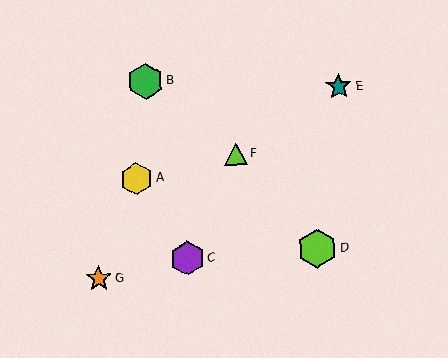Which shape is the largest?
The lime hexagon (labeled D) is the largest.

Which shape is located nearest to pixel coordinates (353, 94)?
The teal star (labeled E) at (339, 87) is nearest to that location.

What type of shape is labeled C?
Shape C is a purple hexagon.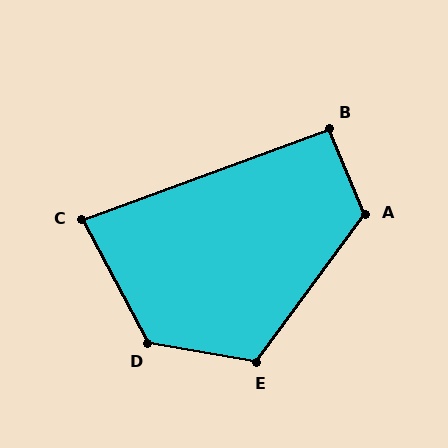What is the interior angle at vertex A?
Approximately 120 degrees (obtuse).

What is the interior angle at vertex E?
Approximately 117 degrees (obtuse).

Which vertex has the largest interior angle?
D, at approximately 127 degrees.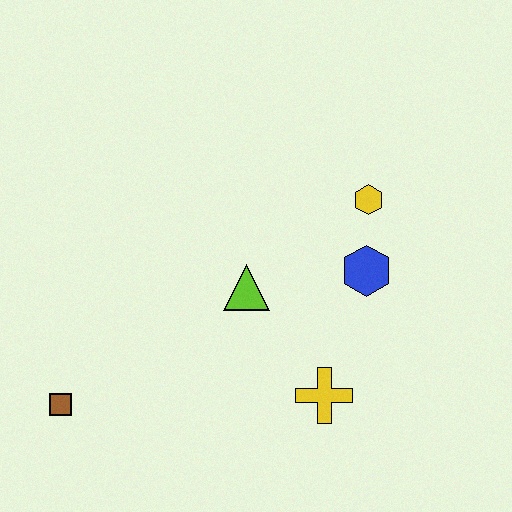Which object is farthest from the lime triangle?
The brown square is farthest from the lime triangle.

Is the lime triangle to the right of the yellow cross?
No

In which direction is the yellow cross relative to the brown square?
The yellow cross is to the right of the brown square.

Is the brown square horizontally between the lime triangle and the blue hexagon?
No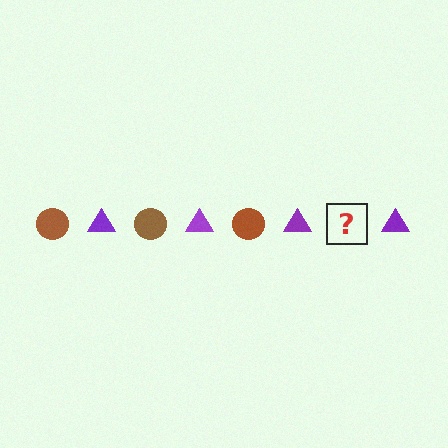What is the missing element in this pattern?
The missing element is a brown circle.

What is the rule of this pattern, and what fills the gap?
The rule is that the pattern alternates between brown circle and purple triangle. The gap should be filled with a brown circle.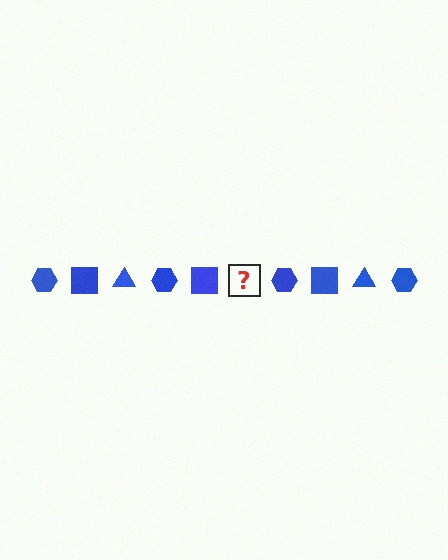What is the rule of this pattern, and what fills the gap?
The rule is that the pattern cycles through hexagon, square, triangle shapes in blue. The gap should be filled with a blue triangle.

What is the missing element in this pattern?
The missing element is a blue triangle.